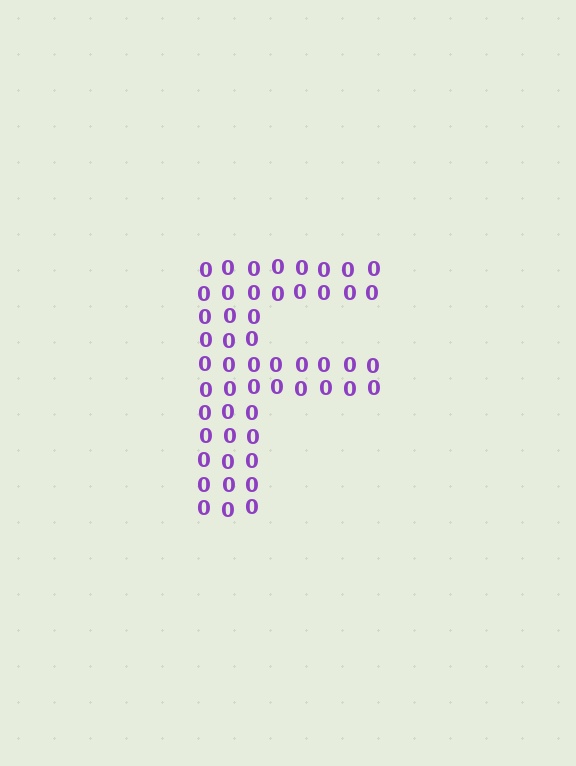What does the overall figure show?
The overall figure shows the letter F.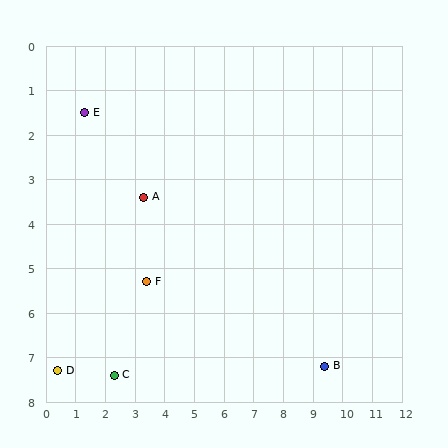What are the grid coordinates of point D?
Point D is at approximately (0.4, 7.3).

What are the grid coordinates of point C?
Point C is at approximately (2.3, 7.4).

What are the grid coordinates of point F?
Point F is at approximately (3.4, 5.3).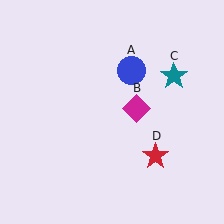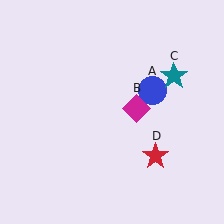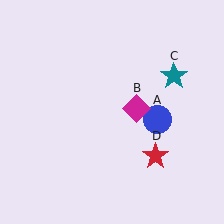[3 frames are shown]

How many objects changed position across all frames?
1 object changed position: blue circle (object A).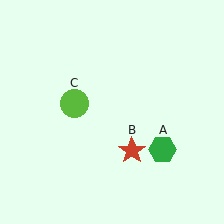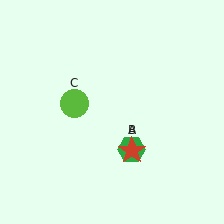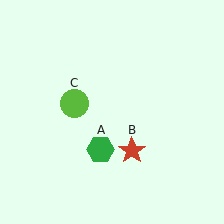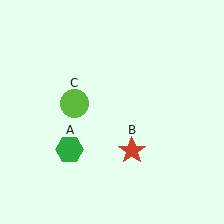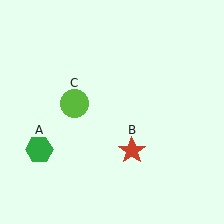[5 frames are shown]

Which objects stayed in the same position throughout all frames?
Red star (object B) and lime circle (object C) remained stationary.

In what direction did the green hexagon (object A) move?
The green hexagon (object A) moved left.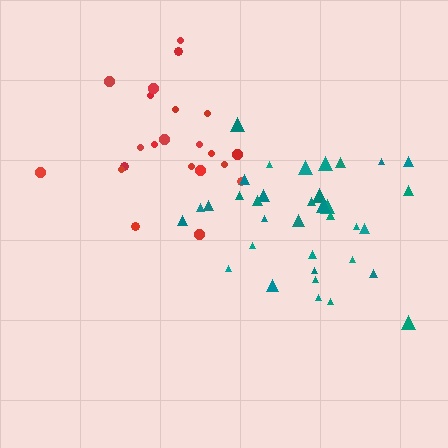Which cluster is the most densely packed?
Teal.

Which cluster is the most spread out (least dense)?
Red.